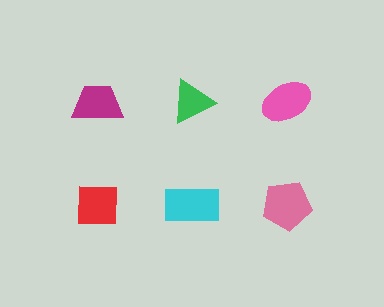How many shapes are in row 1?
3 shapes.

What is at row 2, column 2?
A cyan rectangle.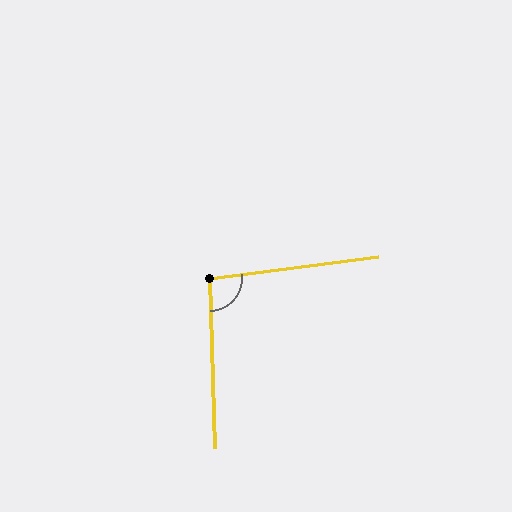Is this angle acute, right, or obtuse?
It is obtuse.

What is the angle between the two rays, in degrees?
Approximately 96 degrees.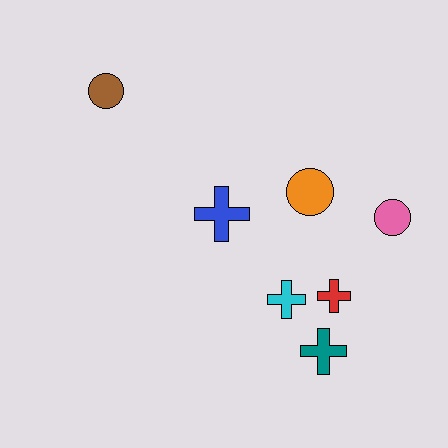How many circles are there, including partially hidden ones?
There are 3 circles.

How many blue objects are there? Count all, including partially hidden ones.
There is 1 blue object.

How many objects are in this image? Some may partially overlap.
There are 7 objects.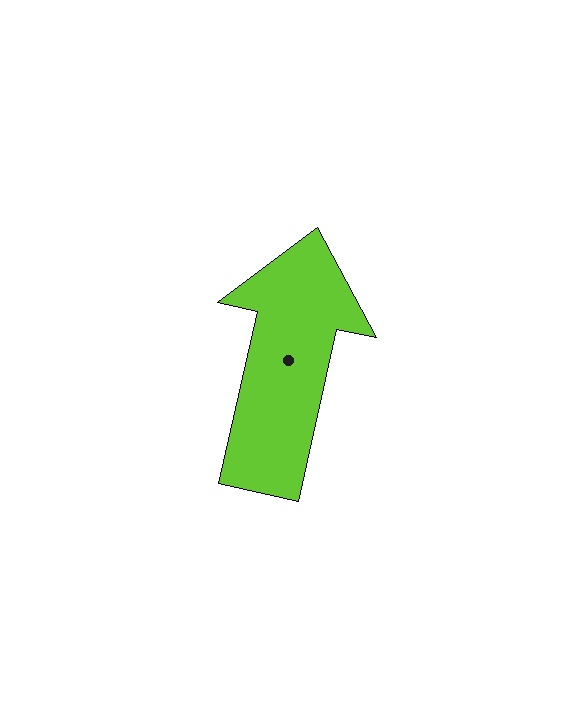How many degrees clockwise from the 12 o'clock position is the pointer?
Approximately 13 degrees.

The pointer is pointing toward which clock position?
Roughly 12 o'clock.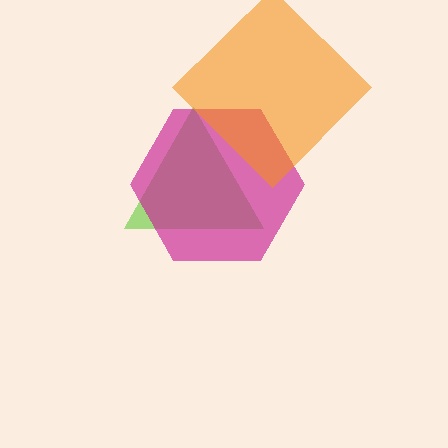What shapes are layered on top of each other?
The layered shapes are: a lime triangle, a magenta hexagon, an orange diamond.